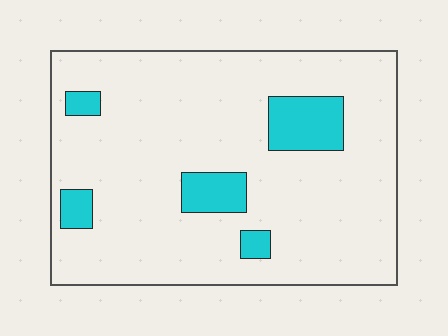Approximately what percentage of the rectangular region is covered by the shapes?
Approximately 10%.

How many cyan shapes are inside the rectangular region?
5.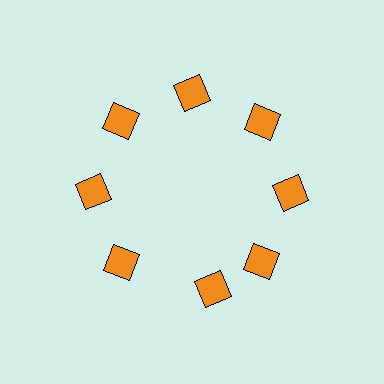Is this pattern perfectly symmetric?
No. The 8 orange squares are arranged in a ring, but one element near the 6 o'clock position is rotated out of alignment along the ring, breaking the 8-fold rotational symmetry.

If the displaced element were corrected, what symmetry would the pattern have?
It would have 8-fold rotational symmetry — the pattern would map onto itself every 45 degrees.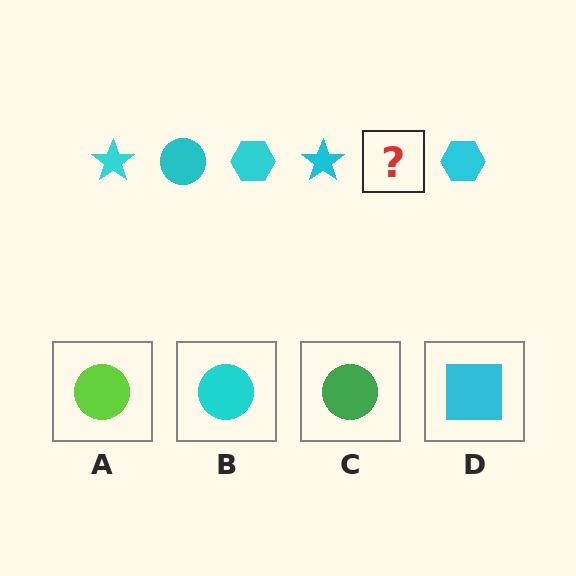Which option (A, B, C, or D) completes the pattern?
B.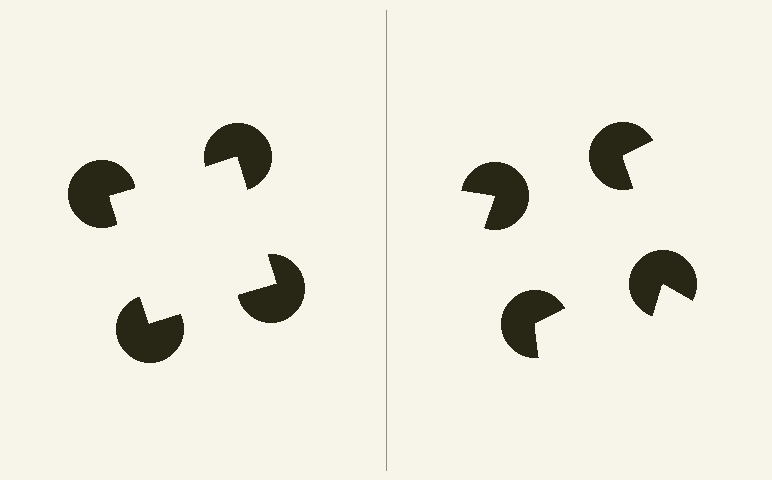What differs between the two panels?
The pac-man discs are positioned identically on both sides; only the wedge orientations differ. On the left they align to a square; on the right they are misaligned.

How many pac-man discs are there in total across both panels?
8 — 4 on each side.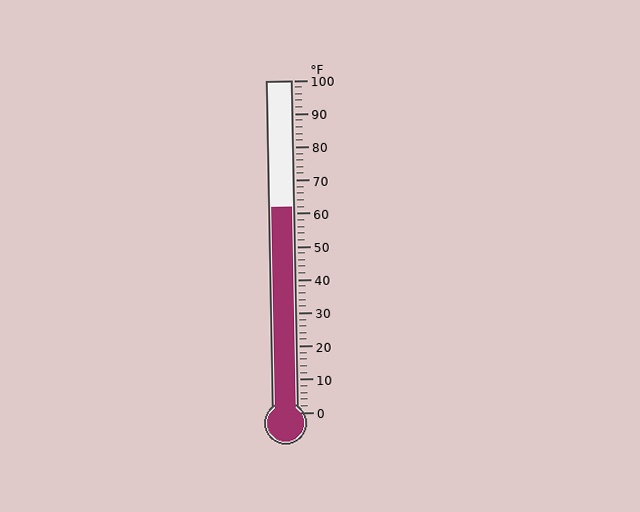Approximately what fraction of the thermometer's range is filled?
The thermometer is filled to approximately 60% of its range.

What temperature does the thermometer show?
The thermometer shows approximately 62°F.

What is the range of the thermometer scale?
The thermometer scale ranges from 0°F to 100°F.